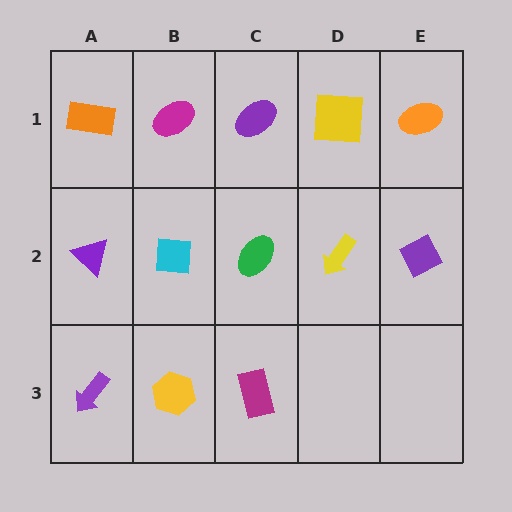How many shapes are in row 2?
5 shapes.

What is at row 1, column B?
A magenta ellipse.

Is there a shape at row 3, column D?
No, that cell is empty.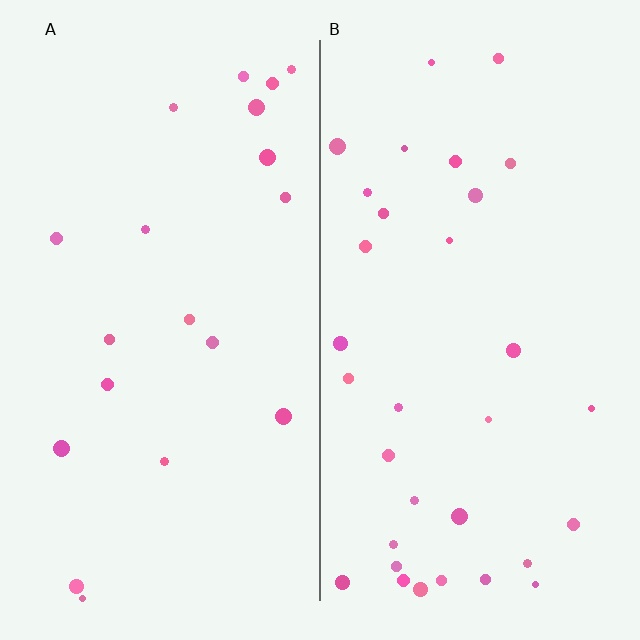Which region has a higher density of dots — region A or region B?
B (the right).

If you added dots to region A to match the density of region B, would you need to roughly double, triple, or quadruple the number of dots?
Approximately double.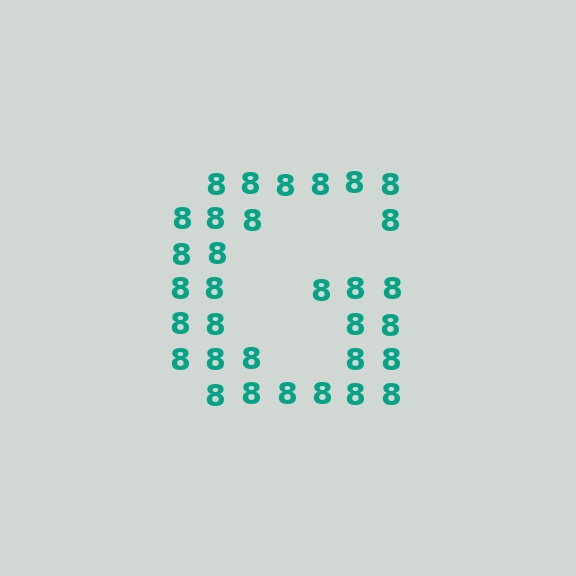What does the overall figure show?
The overall figure shows the letter G.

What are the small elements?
The small elements are digit 8's.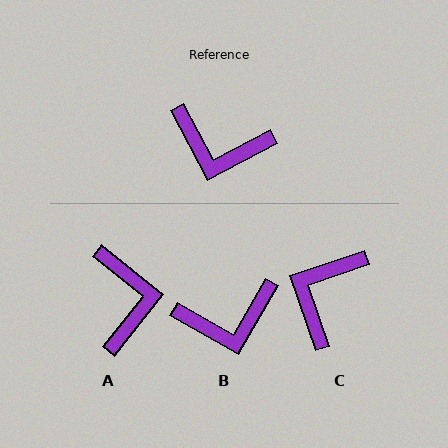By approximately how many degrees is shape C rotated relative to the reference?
Approximately 99 degrees clockwise.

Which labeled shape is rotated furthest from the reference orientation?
A, about 114 degrees away.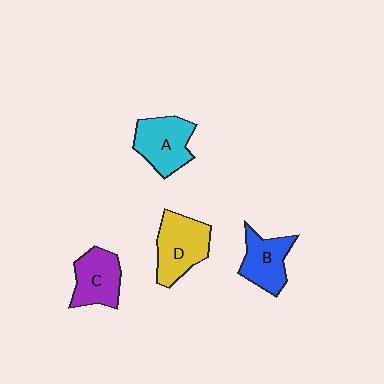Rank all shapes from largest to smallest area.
From largest to smallest: D (yellow), A (cyan), C (purple), B (blue).